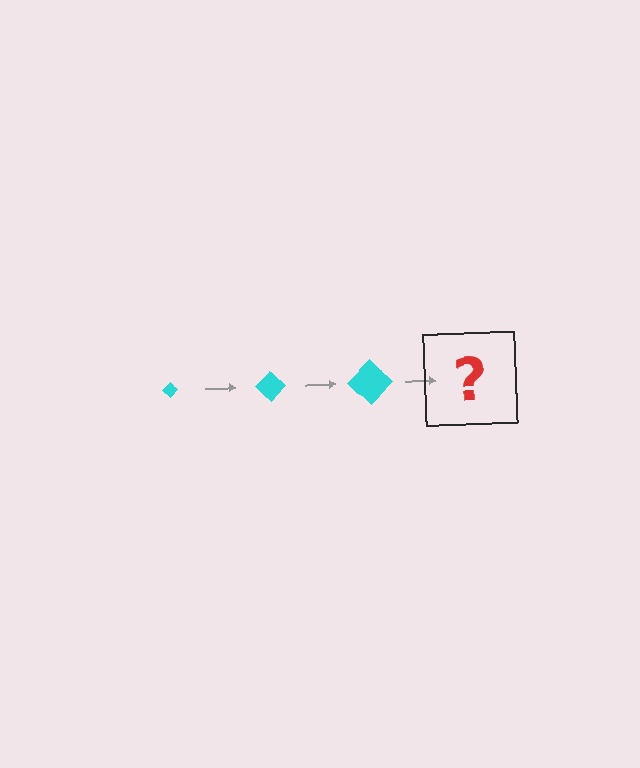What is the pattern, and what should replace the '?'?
The pattern is that the diamond gets progressively larger each step. The '?' should be a cyan diamond, larger than the previous one.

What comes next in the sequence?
The next element should be a cyan diamond, larger than the previous one.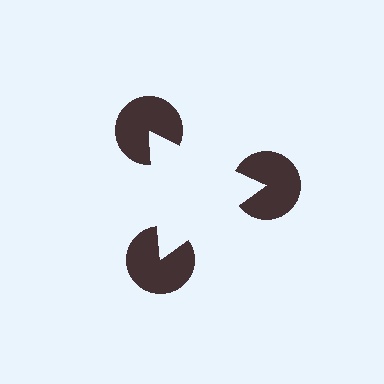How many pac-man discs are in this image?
There are 3 — one at each vertex of the illusory triangle.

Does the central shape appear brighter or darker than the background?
It typically appears slightly brighter than the background, even though no actual brightness change is drawn.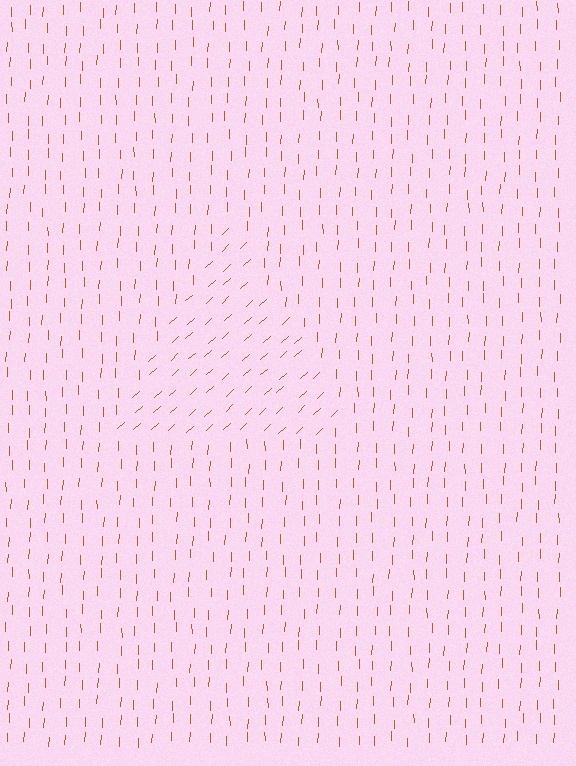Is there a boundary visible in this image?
Yes, there is a texture boundary formed by a change in line orientation.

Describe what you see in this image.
The image is filled with small brown line segments. A triangle region in the image has lines oriented differently from the surrounding lines, creating a visible texture boundary.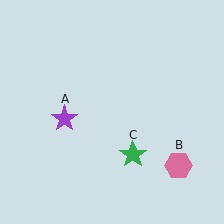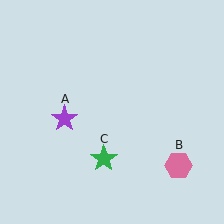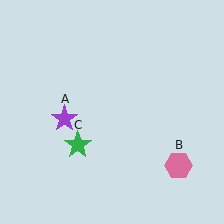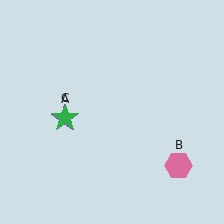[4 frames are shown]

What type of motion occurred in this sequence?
The green star (object C) rotated clockwise around the center of the scene.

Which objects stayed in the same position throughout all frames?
Purple star (object A) and pink hexagon (object B) remained stationary.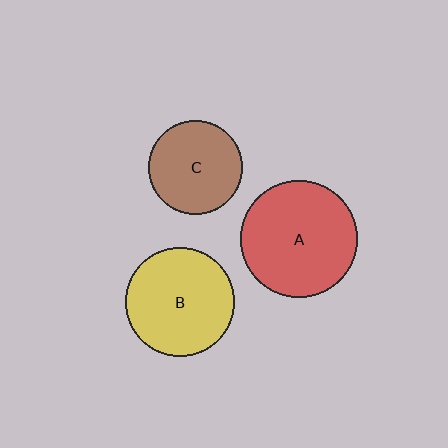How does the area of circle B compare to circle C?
Approximately 1.3 times.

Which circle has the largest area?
Circle A (red).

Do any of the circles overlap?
No, none of the circles overlap.